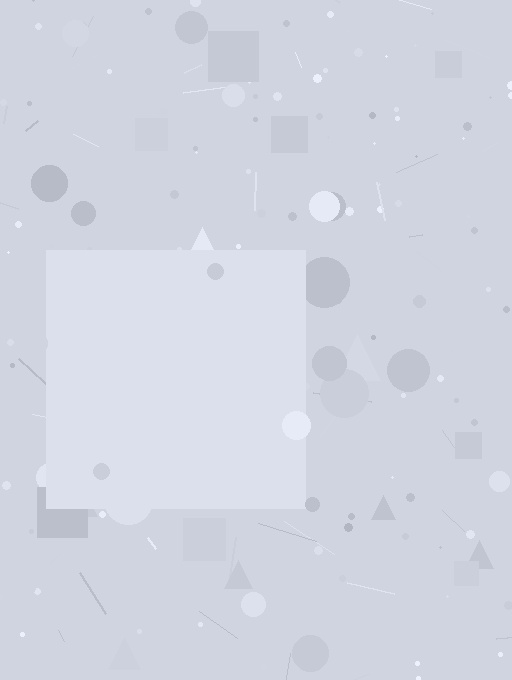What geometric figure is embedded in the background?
A square is embedded in the background.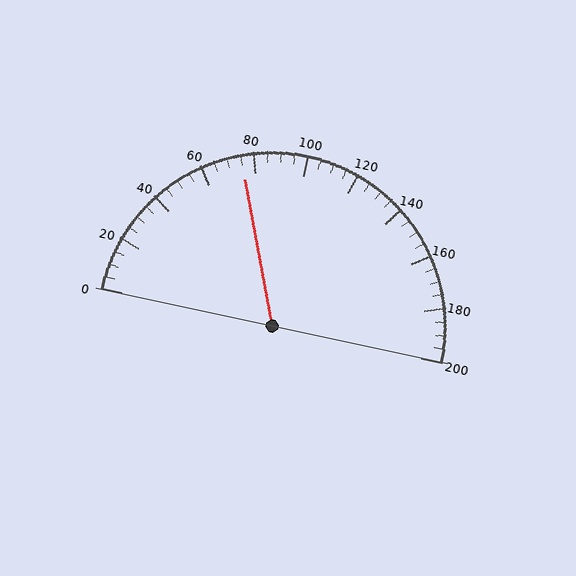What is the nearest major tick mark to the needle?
The nearest major tick mark is 80.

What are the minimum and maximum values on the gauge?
The gauge ranges from 0 to 200.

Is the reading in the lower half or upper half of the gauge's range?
The reading is in the lower half of the range (0 to 200).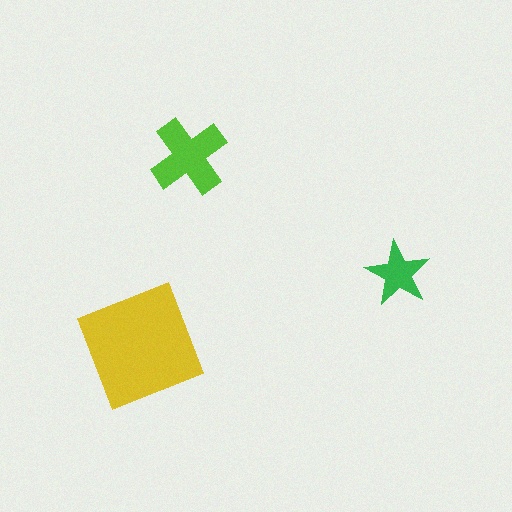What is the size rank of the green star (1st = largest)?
3rd.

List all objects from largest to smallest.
The yellow square, the lime cross, the green star.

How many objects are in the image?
There are 3 objects in the image.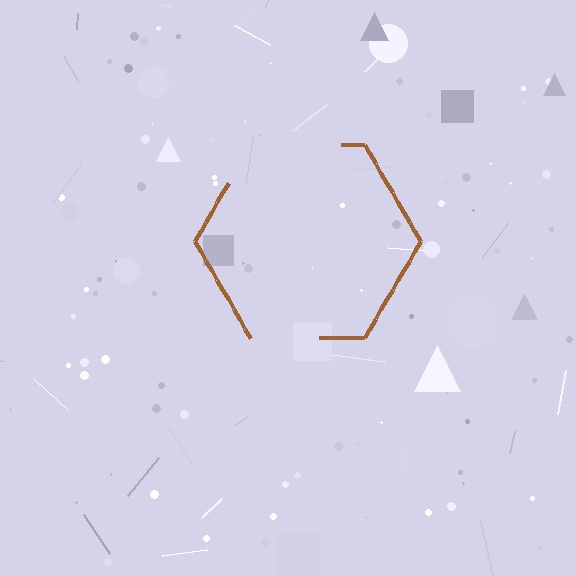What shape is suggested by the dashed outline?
The dashed outline suggests a hexagon.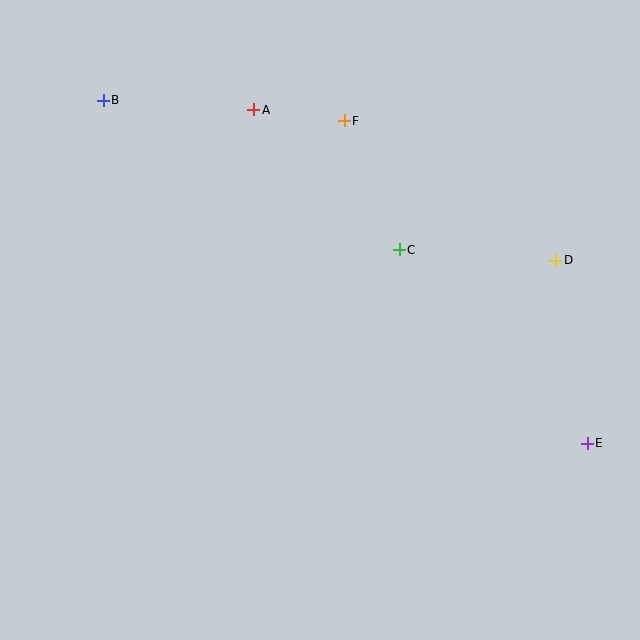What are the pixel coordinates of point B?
Point B is at (103, 100).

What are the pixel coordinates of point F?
Point F is at (344, 121).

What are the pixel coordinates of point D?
Point D is at (556, 260).